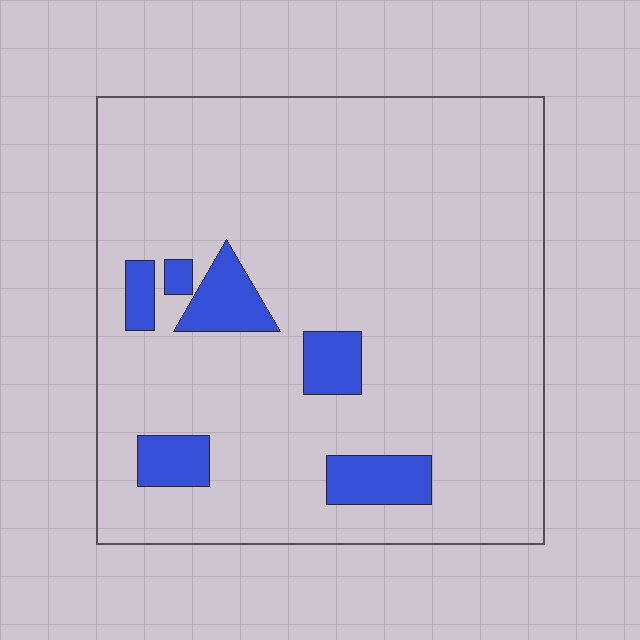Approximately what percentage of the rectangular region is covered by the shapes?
Approximately 10%.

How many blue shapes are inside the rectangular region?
6.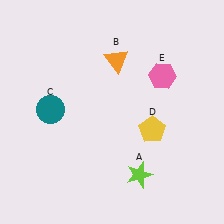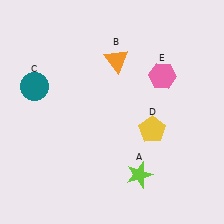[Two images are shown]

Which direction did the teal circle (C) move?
The teal circle (C) moved up.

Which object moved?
The teal circle (C) moved up.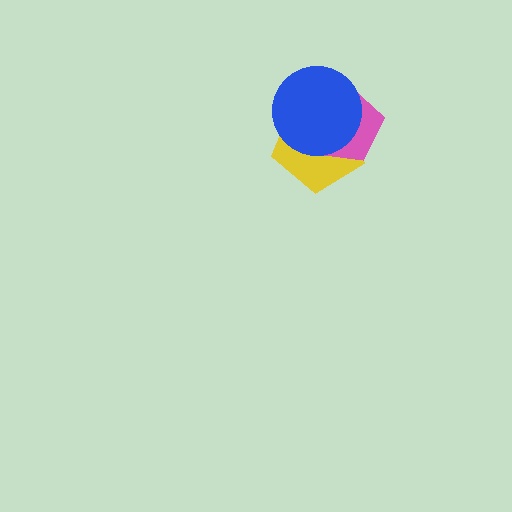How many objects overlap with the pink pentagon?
2 objects overlap with the pink pentagon.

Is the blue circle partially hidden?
No, no other shape covers it.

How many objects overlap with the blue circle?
2 objects overlap with the blue circle.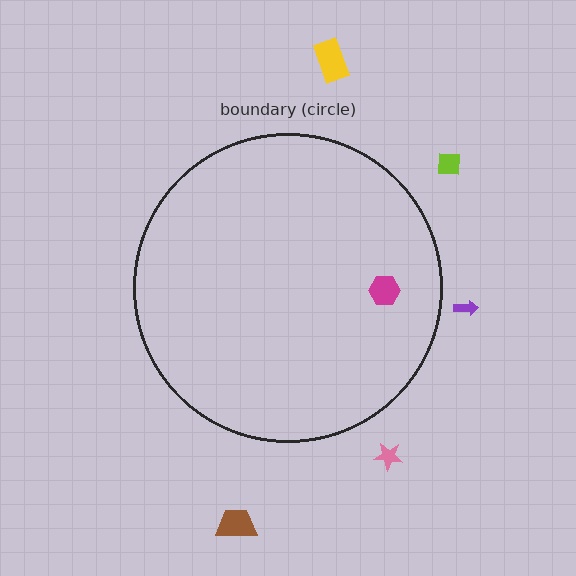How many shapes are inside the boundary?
1 inside, 5 outside.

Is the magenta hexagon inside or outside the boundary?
Inside.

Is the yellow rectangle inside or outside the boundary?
Outside.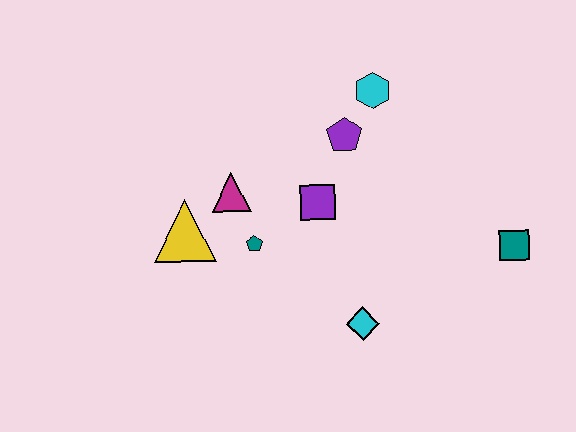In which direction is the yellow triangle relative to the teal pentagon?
The yellow triangle is to the left of the teal pentagon.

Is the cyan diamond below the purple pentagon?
Yes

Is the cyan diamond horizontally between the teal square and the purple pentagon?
Yes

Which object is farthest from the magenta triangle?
The teal square is farthest from the magenta triangle.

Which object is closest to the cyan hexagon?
The purple pentagon is closest to the cyan hexagon.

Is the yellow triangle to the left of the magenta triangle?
Yes